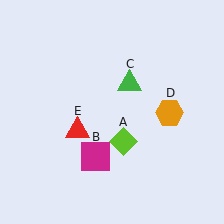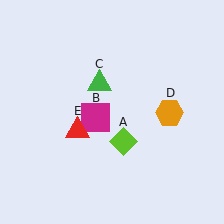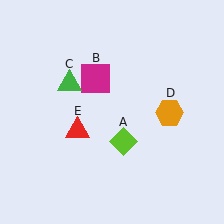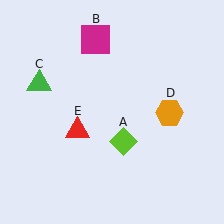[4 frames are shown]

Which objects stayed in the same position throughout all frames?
Lime diamond (object A) and orange hexagon (object D) and red triangle (object E) remained stationary.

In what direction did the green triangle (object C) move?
The green triangle (object C) moved left.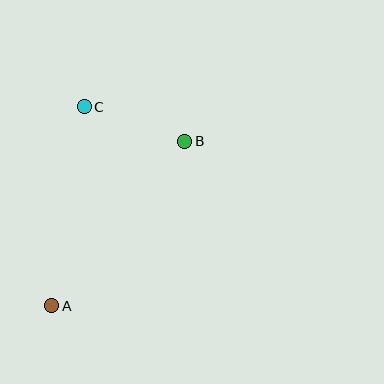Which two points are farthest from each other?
Points A and B are farthest from each other.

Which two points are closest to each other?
Points B and C are closest to each other.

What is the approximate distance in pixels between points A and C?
The distance between A and C is approximately 202 pixels.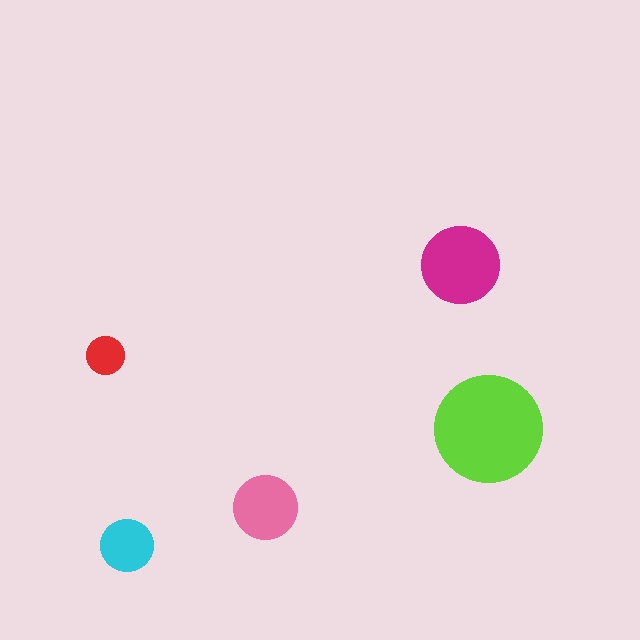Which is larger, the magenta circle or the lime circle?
The lime one.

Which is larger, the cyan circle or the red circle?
The cyan one.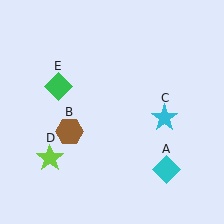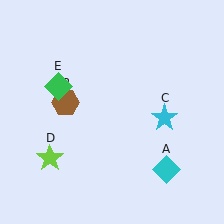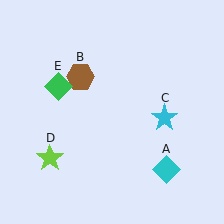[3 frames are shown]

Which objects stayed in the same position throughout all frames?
Cyan diamond (object A) and cyan star (object C) and lime star (object D) and green diamond (object E) remained stationary.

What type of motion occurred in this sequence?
The brown hexagon (object B) rotated clockwise around the center of the scene.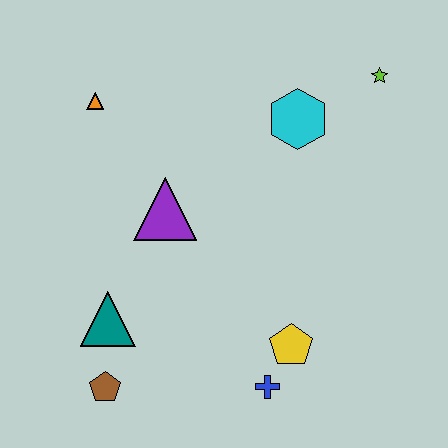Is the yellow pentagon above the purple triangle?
No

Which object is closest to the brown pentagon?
The teal triangle is closest to the brown pentagon.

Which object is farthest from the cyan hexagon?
The brown pentagon is farthest from the cyan hexagon.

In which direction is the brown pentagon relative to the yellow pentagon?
The brown pentagon is to the left of the yellow pentagon.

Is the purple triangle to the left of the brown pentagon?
No